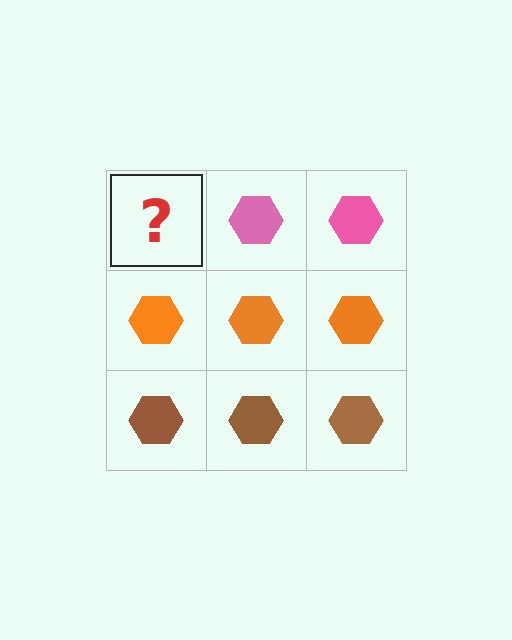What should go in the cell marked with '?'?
The missing cell should contain a pink hexagon.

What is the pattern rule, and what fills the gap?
The rule is that each row has a consistent color. The gap should be filled with a pink hexagon.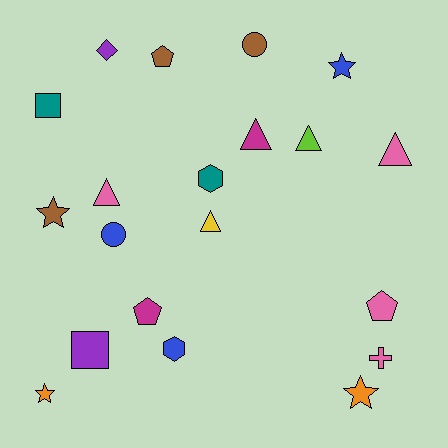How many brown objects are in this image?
There are 3 brown objects.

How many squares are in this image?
There are 2 squares.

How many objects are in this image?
There are 20 objects.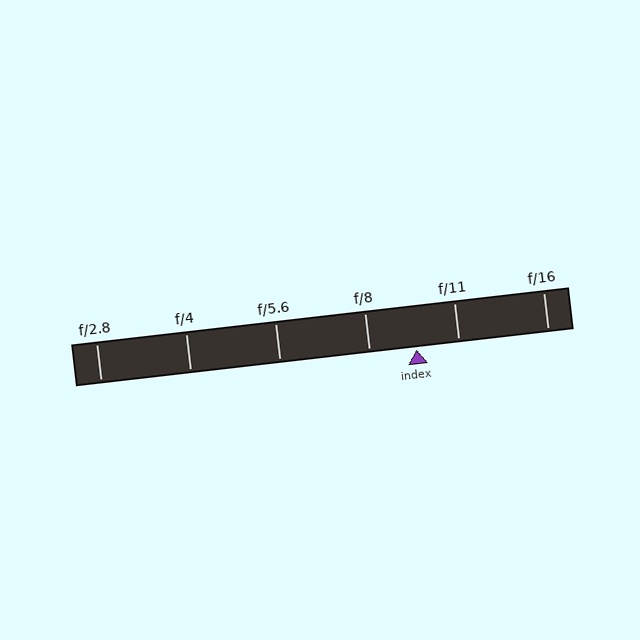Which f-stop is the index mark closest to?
The index mark is closest to f/11.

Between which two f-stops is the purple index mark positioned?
The index mark is between f/8 and f/11.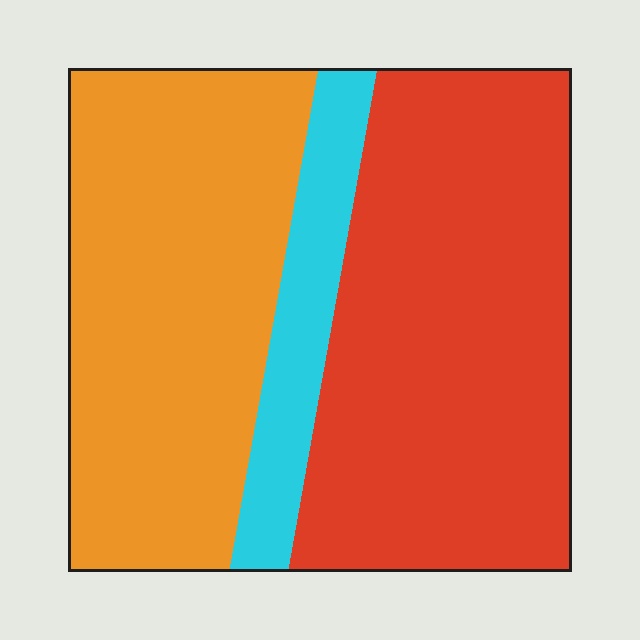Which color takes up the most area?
Red, at roughly 45%.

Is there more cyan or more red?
Red.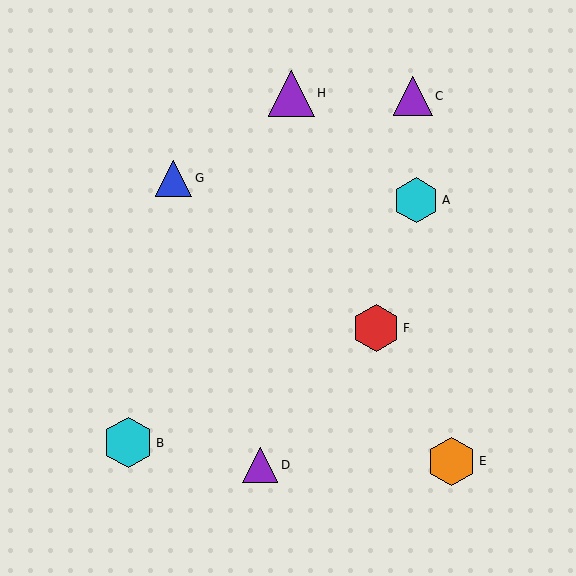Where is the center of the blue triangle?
The center of the blue triangle is at (174, 178).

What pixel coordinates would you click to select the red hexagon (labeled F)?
Click at (376, 328) to select the red hexagon F.